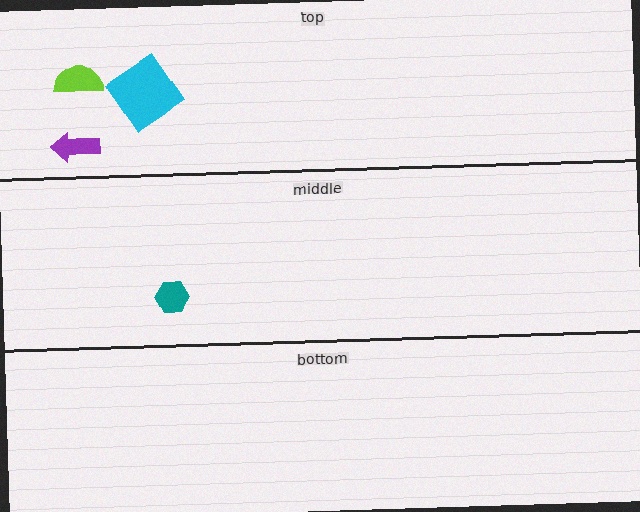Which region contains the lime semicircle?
The top region.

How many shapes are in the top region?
3.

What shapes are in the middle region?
The teal hexagon.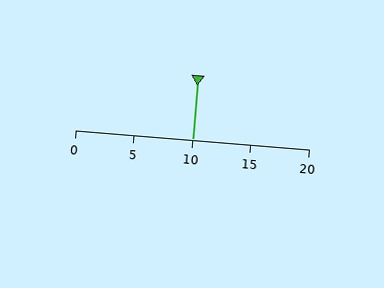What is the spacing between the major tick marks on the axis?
The major ticks are spaced 5 apart.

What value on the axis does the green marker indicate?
The marker indicates approximately 10.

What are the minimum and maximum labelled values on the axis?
The axis runs from 0 to 20.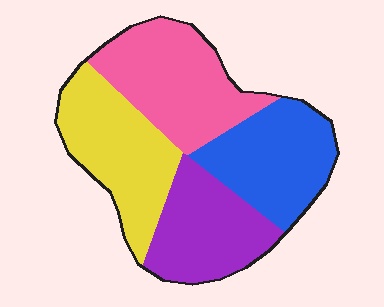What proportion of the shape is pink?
Pink covers 28% of the shape.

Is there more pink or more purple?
Pink.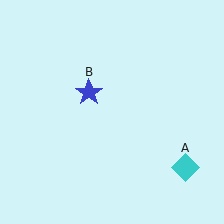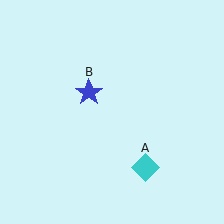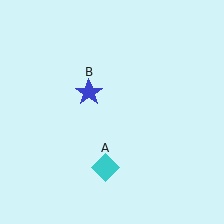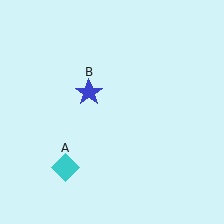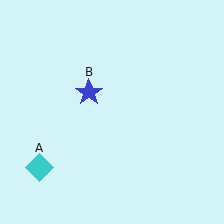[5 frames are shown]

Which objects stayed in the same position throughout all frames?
Blue star (object B) remained stationary.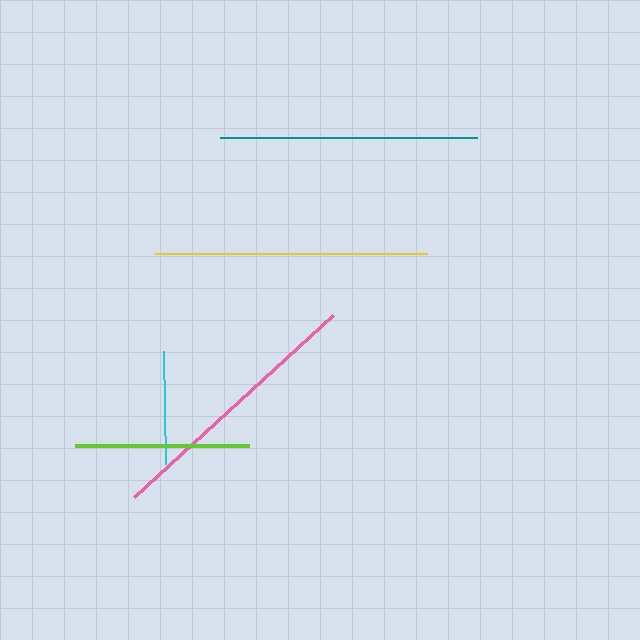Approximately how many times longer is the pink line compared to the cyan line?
The pink line is approximately 2.4 times the length of the cyan line.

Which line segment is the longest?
The yellow line is the longest at approximately 272 pixels.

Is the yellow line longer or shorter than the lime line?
The yellow line is longer than the lime line.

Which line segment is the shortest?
The cyan line is the shortest at approximately 113 pixels.